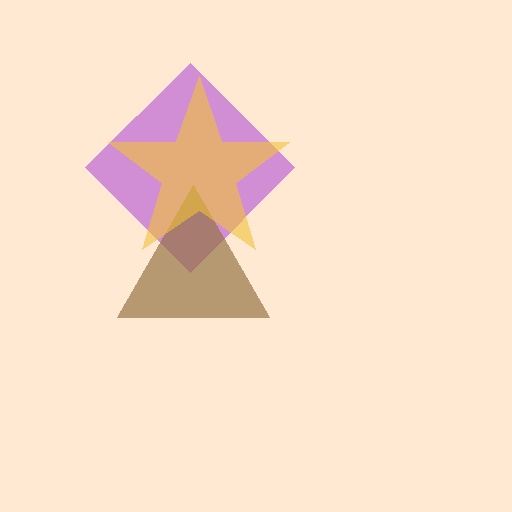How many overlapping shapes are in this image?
There are 3 overlapping shapes in the image.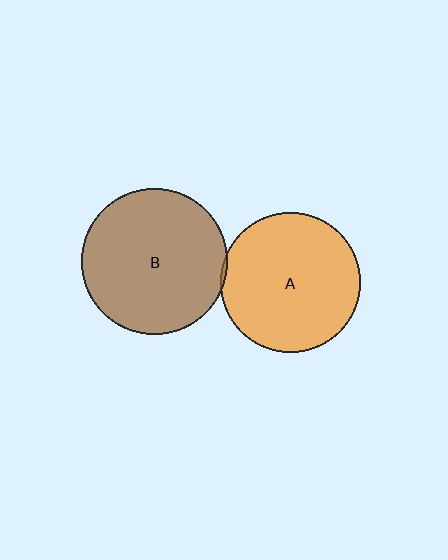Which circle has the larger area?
Circle B (brown).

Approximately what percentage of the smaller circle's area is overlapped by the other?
Approximately 5%.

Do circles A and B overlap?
Yes.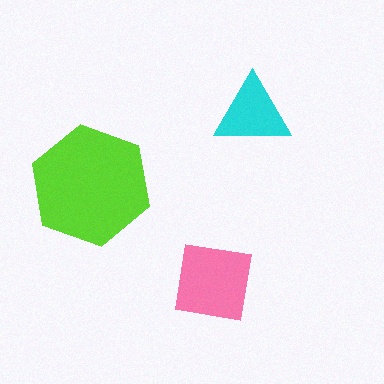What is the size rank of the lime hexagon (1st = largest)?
1st.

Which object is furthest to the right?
The cyan triangle is rightmost.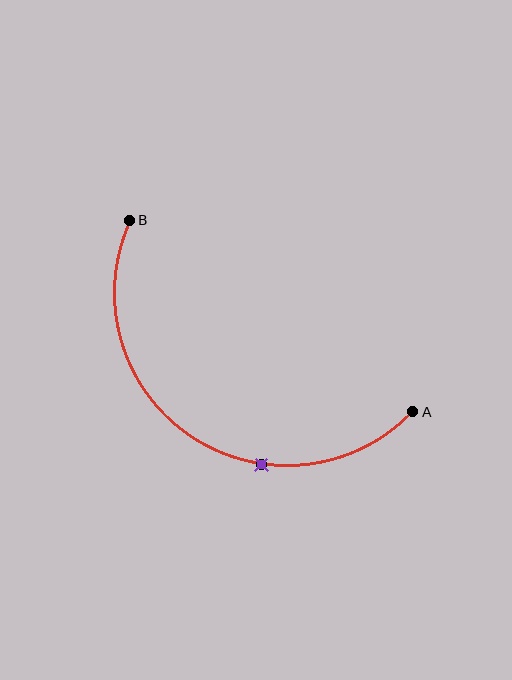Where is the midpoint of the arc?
The arc midpoint is the point on the curve farthest from the straight line joining A and B. It sits below and to the left of that line.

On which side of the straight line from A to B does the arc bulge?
The arc bulges below and to the left of the straight line connecting A and B.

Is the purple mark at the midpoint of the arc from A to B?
No. The purple mark lies on the arc but is closer to endpoint A. The arc midpoint would be at the point on the curve equidistant along the arc from both A and B.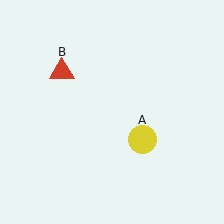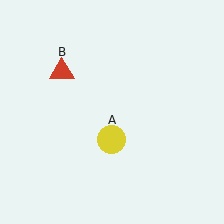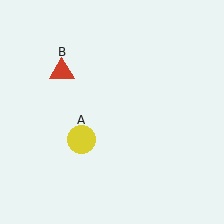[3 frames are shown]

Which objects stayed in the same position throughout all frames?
Red triangle (object B) remained stationary.